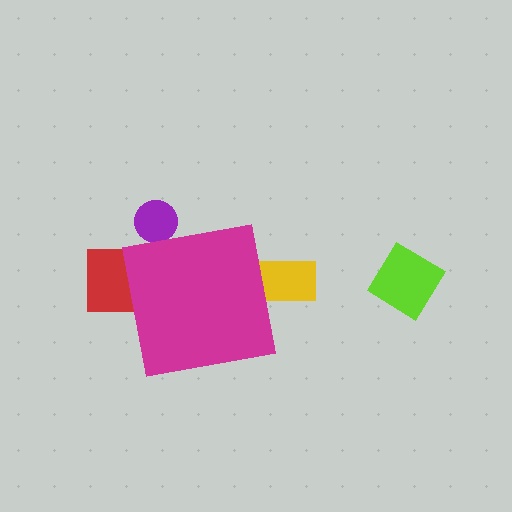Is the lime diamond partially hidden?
No, the lime diamond is fully visible.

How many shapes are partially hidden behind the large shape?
3 shapes are partially hidden.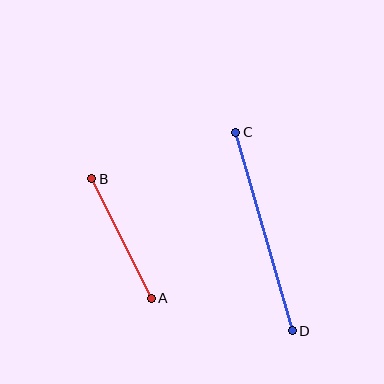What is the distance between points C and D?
The distance is approximately 207 pixels.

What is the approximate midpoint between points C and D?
The midpoint is at approximately (264, 231) pixels.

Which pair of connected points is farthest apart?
Points C and D are farthest apart.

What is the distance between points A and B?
The distance is approximately 134 pixels.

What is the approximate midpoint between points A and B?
The midpoint is at approximately (121, 238) pixels.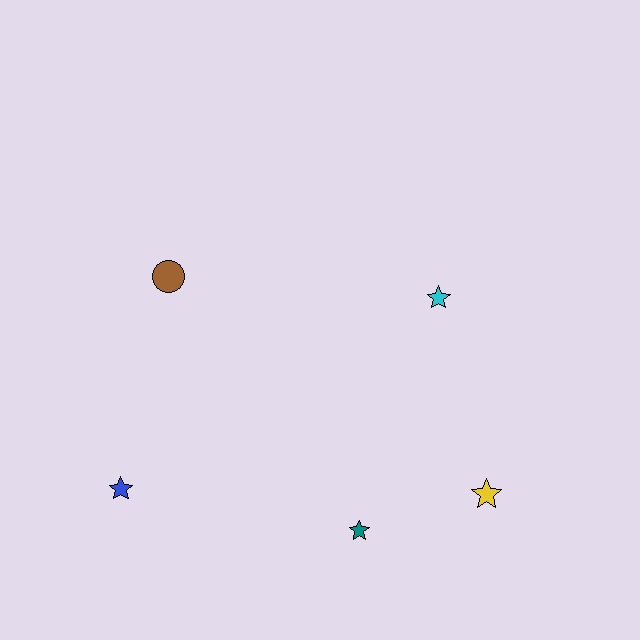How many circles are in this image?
There is 1 circle.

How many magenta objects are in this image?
There are no magenta objects.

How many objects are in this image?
There are 5 objects.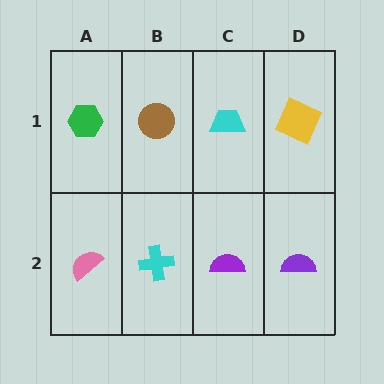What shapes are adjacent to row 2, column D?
A yellow square (row 1, column D), a purple semicircle (row 2, column C).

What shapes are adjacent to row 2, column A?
A green hexagon (row 1, column A), a cyan cross (row 2, column B).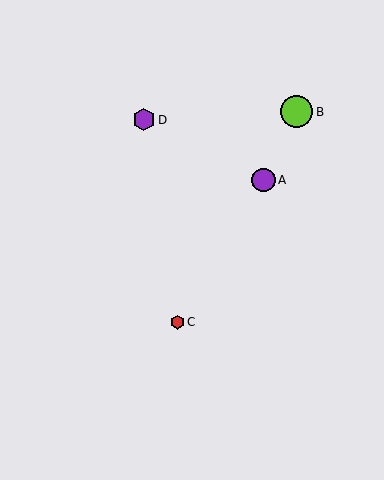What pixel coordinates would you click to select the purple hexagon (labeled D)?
Click at (144, 120) to select the purple hexagon D.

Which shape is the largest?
The lime circle (labeled B) is the largest.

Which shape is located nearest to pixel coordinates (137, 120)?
The purple hexagon (labeled D) at (144, 120) is nearest to that location.